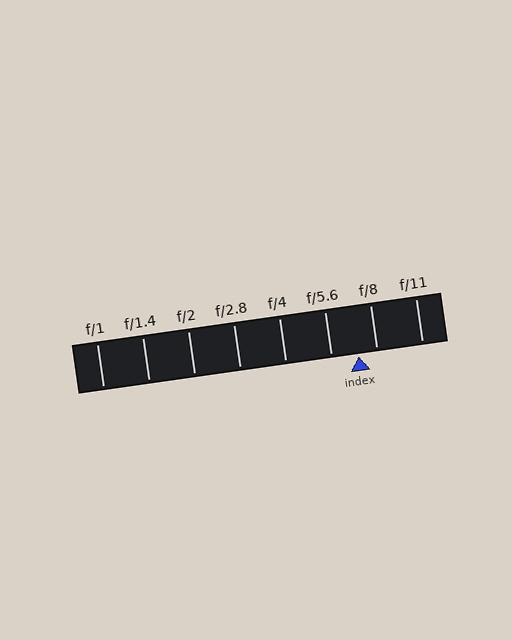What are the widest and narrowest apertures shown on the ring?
The widest aperture shown is f/1 and the narrowest is f/11.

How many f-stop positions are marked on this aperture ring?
There are 8 f-stop positions marked.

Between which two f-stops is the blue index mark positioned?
The index mark is between f/5.6 and f/8.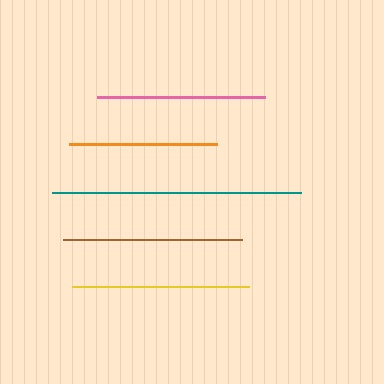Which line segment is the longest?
The teal line is the longest at approximately 249 pixels.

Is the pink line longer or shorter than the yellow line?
The yellow line is longer than the pink line.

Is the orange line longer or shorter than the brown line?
The brown line is longer than the orange line.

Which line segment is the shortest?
The orange line is the shortest at approximately 148 pixels.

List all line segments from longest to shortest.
From longest to shortest: teal, brown, yellow, pink, orange.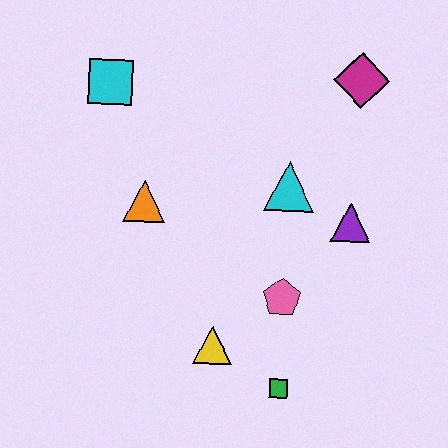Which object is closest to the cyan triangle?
The purple triangle is closest to the cyan triangle.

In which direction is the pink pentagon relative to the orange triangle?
The pink pentagon is to the right of the orange triangle.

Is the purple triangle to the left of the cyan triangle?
No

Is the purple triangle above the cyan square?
No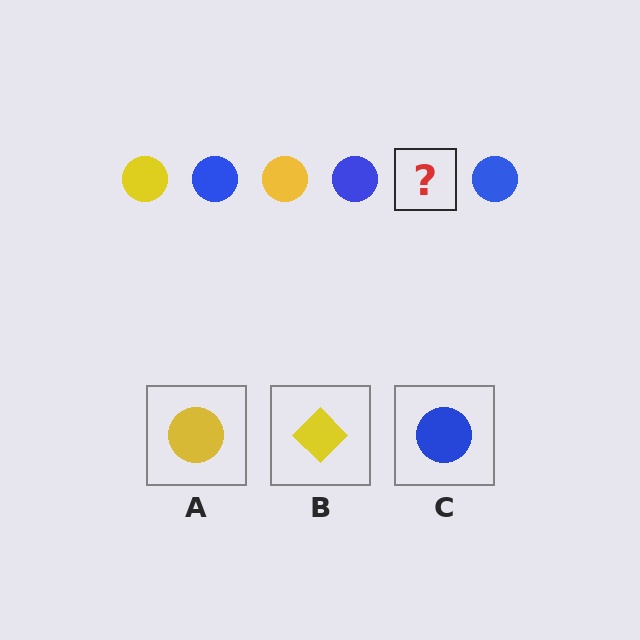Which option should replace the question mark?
Option A.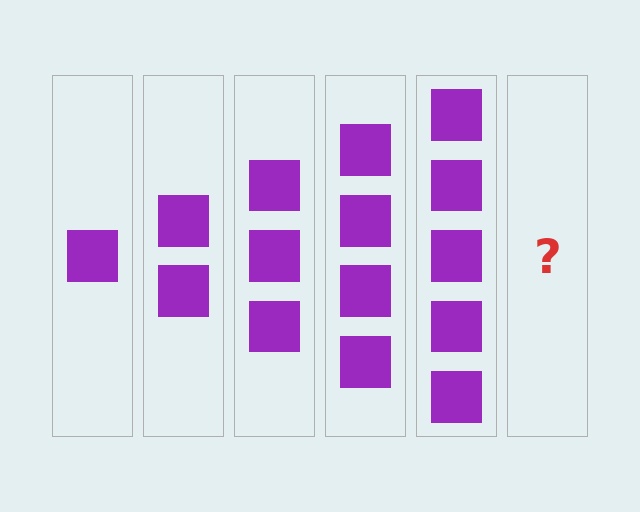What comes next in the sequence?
The next element should be 6 squares.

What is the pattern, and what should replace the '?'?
The pattern is that each step adds one more square. The '?' should be 6 squares.